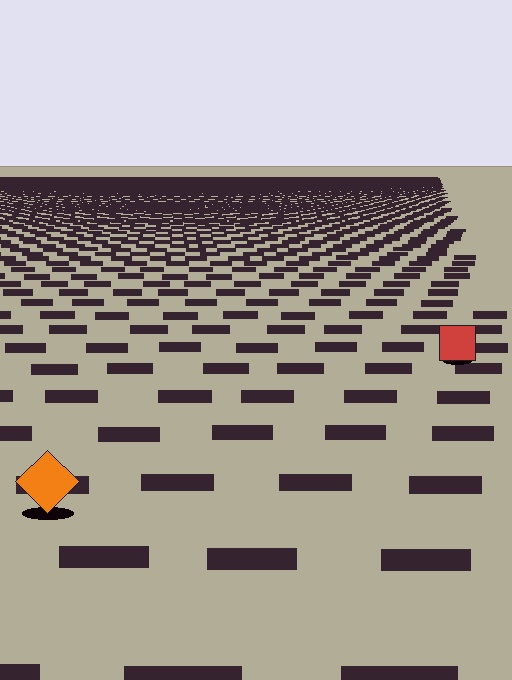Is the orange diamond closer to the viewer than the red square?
Yes. The orange diamond is closer — you can tell from the texture gradient: the ground texture is coarser near it.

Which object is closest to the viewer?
The orange diamond is closest. The texture marks near it are larger and more spread out.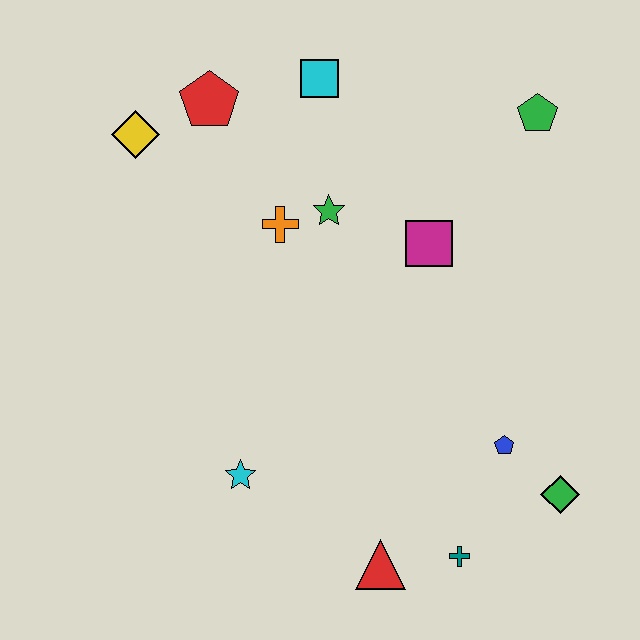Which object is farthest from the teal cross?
The yellow diamond is farthest from the teal cross.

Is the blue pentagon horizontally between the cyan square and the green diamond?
Yes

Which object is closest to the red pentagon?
The yellow diamond is closest to the red pentagon.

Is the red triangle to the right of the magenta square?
No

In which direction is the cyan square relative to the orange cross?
The cyan square is above the orange cross.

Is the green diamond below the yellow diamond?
Yes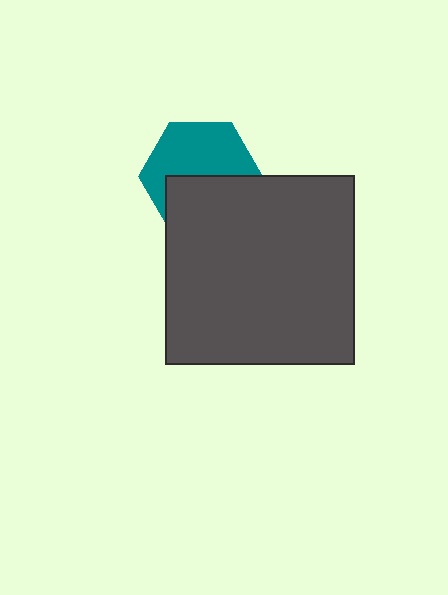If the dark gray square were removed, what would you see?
You would see the complete teal hexagon.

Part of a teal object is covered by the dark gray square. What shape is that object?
It is a hexagon.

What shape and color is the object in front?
The object in front is a dark gray square.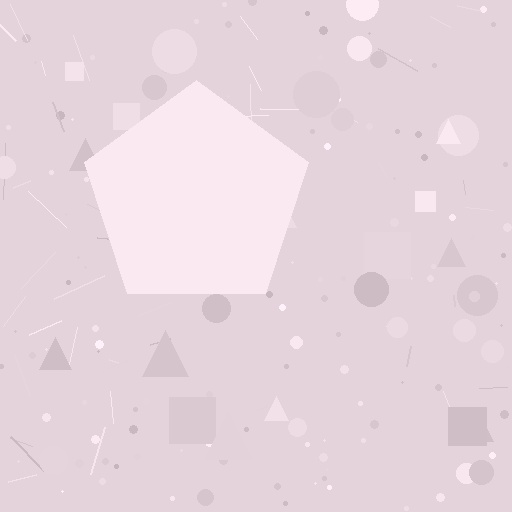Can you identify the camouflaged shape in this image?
The camouflaged shape is a pentagon.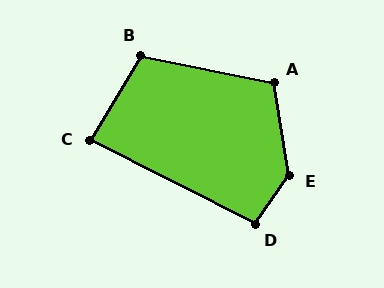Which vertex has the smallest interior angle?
C, at approximately 86 degrees.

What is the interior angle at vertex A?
Approximately 111 degrees (obtuse).